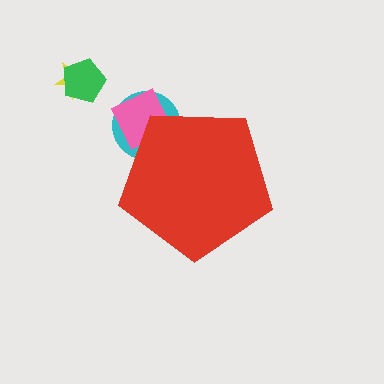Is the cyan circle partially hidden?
Yes, the cyan circle is partially hidden behind the red pentagon.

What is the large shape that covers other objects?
A red pentagon.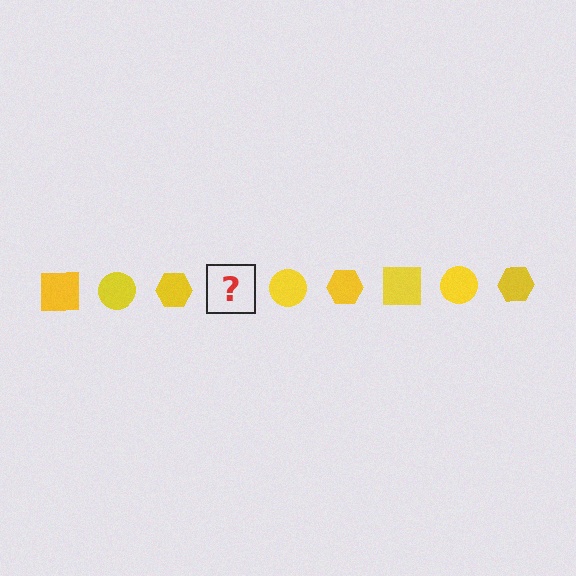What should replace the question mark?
The question mark should be replaced with a yellow square.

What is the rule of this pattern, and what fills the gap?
The rule is that the pattern cycles through square, circle, hexagon shapes in yellow. The gap should be filled with a yellow square.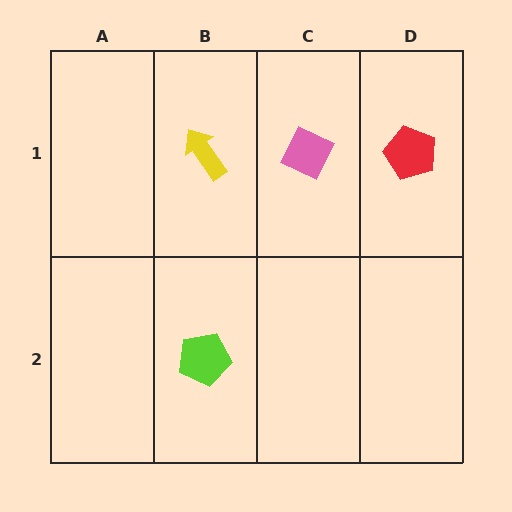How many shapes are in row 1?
3 shapes.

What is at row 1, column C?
A pink diamond.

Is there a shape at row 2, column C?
No, that cell is empty.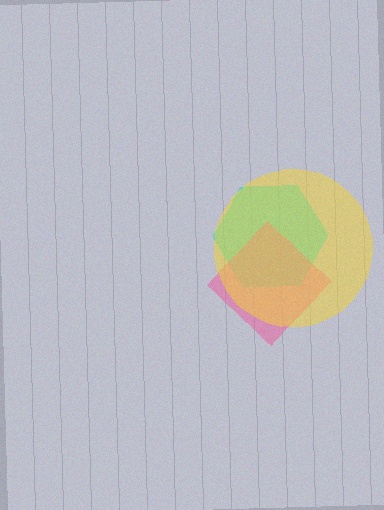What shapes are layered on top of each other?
The layered shapes are: a cyan hexagon, a pink diamond, a yellow circle.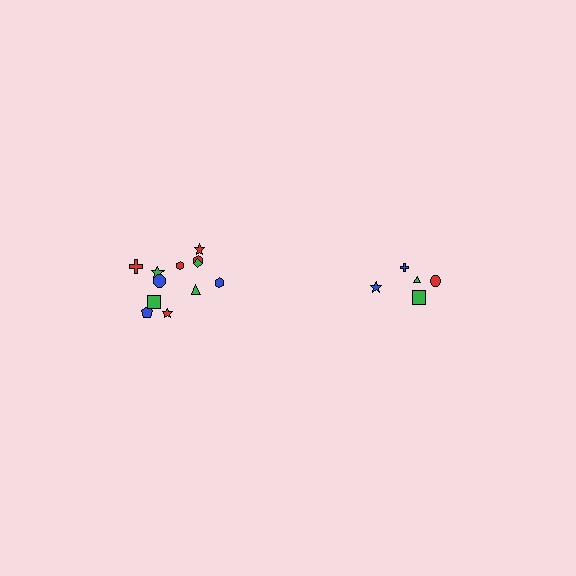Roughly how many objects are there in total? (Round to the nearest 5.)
Roughly 15 objects in total.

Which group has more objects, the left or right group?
The left group.